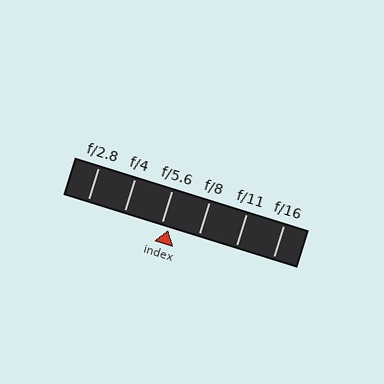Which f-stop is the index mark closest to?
The index mark is closest to f/5.6.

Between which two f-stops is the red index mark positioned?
The index mark is between f/5.6 and f/8.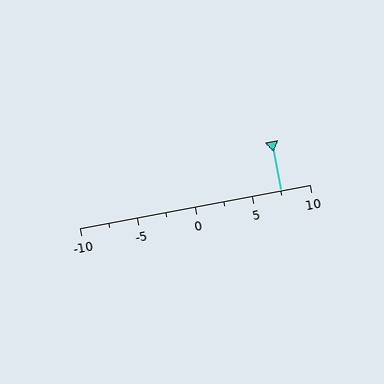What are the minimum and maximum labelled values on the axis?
The axis runs from -10 to 10.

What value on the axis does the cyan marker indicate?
The marker indicates approximately 7.5.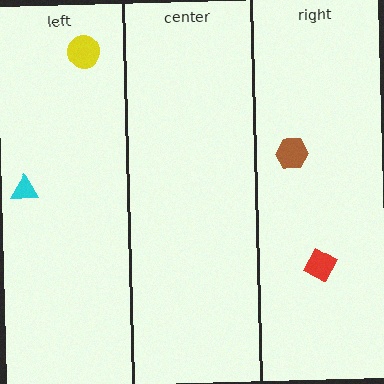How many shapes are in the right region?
2.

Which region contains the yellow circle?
The left region.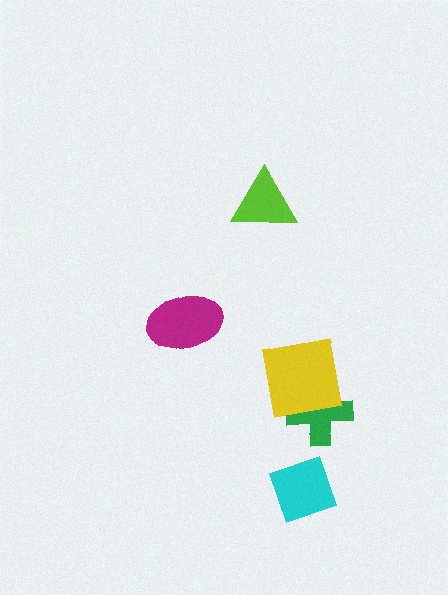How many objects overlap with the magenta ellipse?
0 objects overlap with the magenta ellipse.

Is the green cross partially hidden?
Yes, it is partially covered by another shape.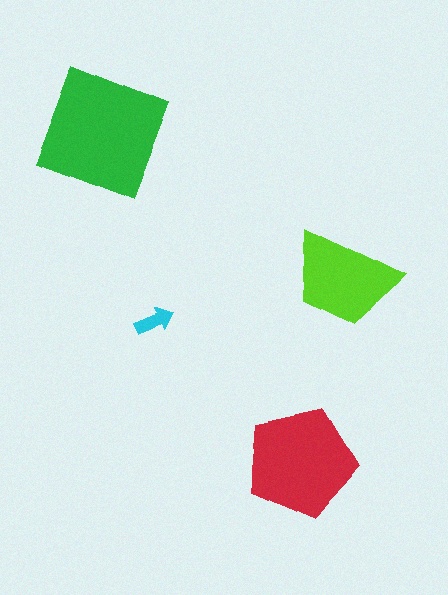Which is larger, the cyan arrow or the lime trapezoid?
The lime trapezoid.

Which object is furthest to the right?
The lime trapezoid is rightmost.